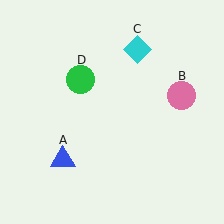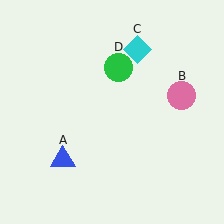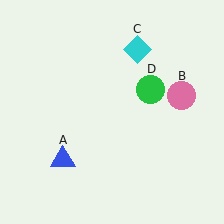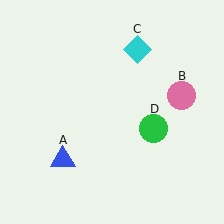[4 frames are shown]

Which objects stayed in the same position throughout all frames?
Blue triangle (object A) and pink circle (object B) and cyan diamond (object C) remained stationary.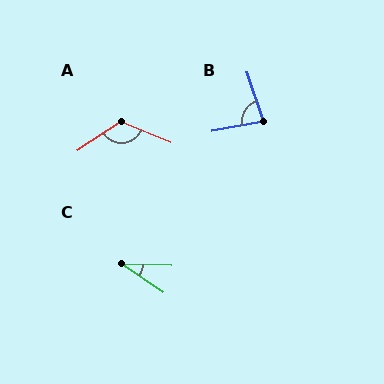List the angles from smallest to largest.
C (33°), B (82°), A (124°).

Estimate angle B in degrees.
Approximately 82 degrees.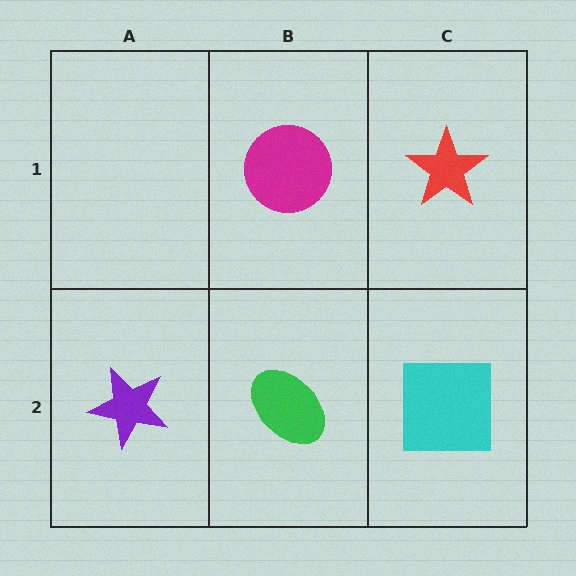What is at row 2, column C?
A cyan square.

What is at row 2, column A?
A purple star.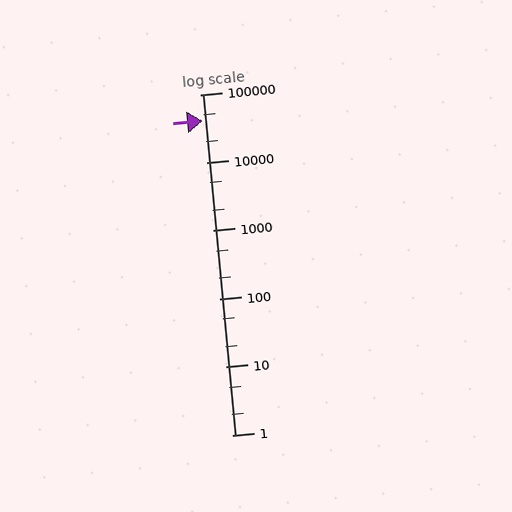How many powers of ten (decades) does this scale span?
The scale spans 5 decades, from 1 to 100000.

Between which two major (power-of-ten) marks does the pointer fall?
The pointer is between 10000 and 100000.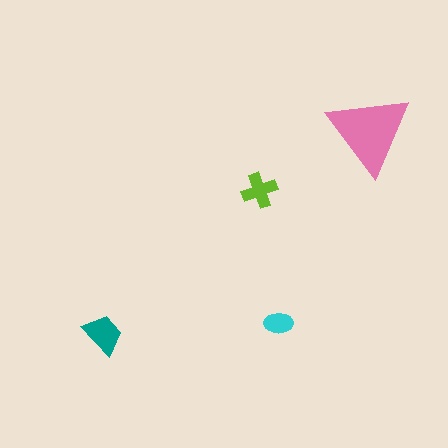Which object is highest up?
The pink triangle is topmost.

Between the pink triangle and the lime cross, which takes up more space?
The pink triangle.